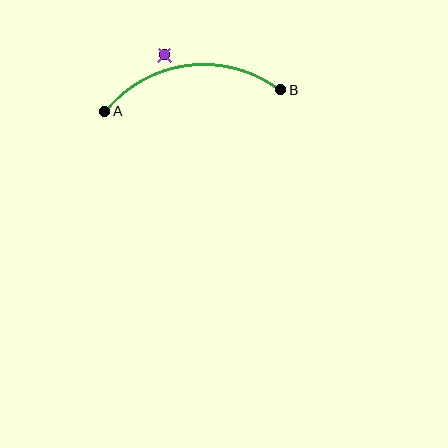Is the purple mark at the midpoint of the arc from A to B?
No — the purple mark does not lie on the arc at all. It sits slightly outside the curve.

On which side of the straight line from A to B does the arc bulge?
The arc bulges above the straight line connecting A and B.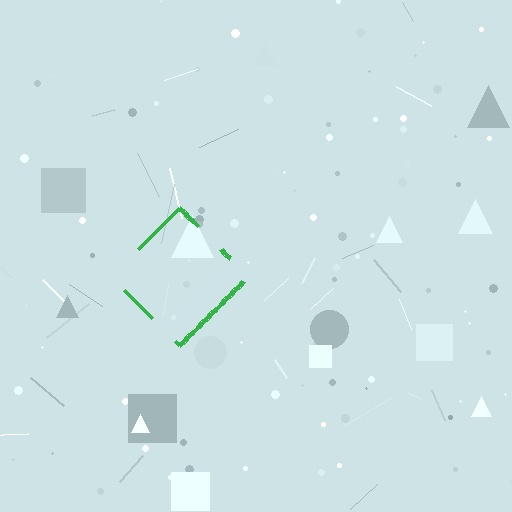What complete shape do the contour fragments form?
The contour fragments form a diamond.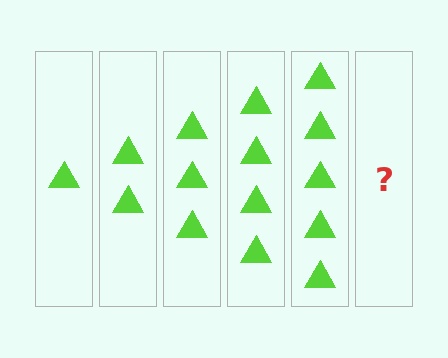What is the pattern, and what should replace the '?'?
The pattern is that each step adds one more triangle. The '?' should be 6 triangles.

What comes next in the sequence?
The next element should be 6 triangles.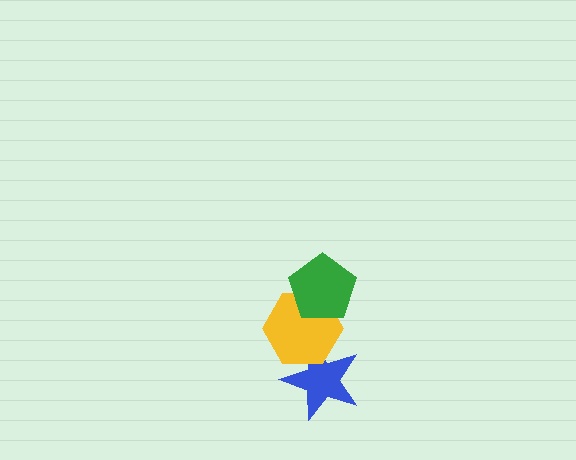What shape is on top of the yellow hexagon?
The green pentagon is on top of the yellow hexagon.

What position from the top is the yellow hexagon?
The yellow hexagon is 2nd from the top.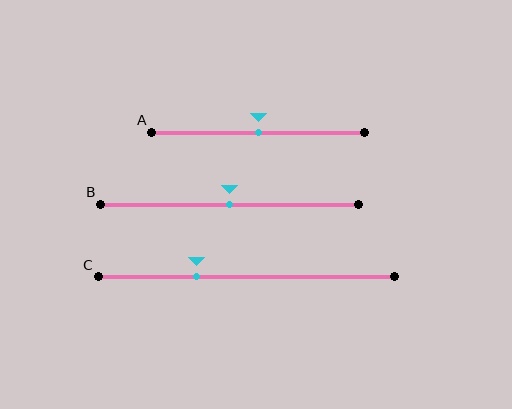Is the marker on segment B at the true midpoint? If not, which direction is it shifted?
Yes, the marker on segment B is at the true midpoint.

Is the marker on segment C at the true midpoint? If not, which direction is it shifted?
No, the marker on segment C is shifted to the left by about 17% of the segment length.